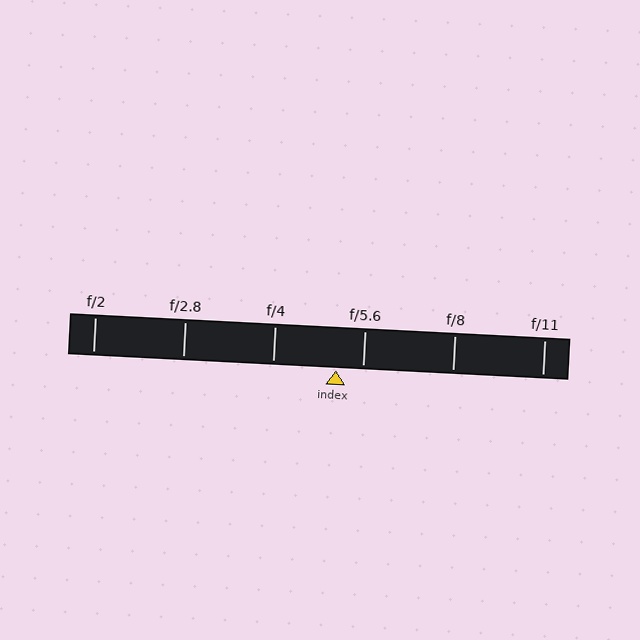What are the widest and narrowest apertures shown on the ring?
The widest aperture shown is f/2 and the narrowest is f/11.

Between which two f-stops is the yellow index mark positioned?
The index mark is between f/4 and f/5.6.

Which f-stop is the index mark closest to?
The index mark is closest to f/5.6.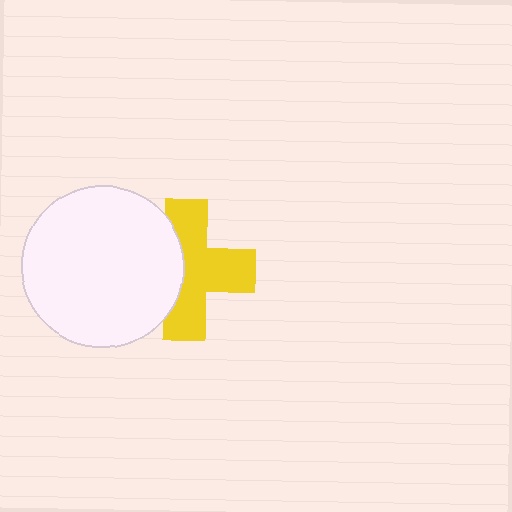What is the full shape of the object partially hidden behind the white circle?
The partially hidden object is a yellow cross.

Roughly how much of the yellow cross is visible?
About half of it is visible (roughly 64%).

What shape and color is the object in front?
The object in front is a white circle.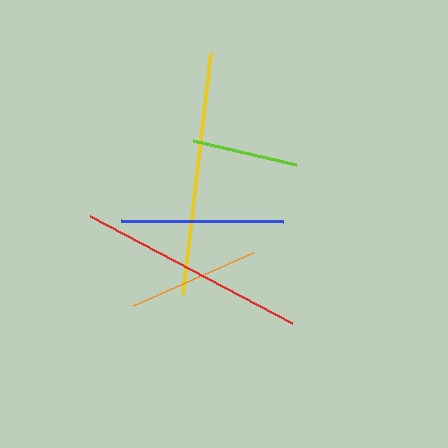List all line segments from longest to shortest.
From longest to shortest: yellow, red, blue, orange, lime.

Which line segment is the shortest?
The lime line is the shortest at approximately 105 pixels.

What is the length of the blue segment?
The blue segment is approximately 162 pixels long.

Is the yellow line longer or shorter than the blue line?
The yellow line is longer than the blue line.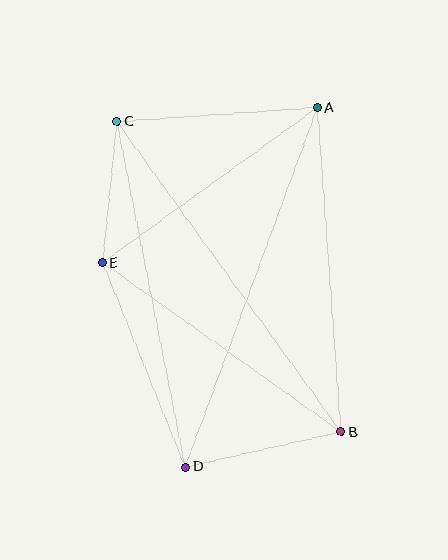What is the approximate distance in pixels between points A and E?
The distance between A and E is approximately 265 pixels.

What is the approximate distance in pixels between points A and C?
The distance between A and C is approximately 201 pixels.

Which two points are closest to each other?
Points C and E are closest to each other.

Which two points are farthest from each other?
Points B and C are farthest from each other.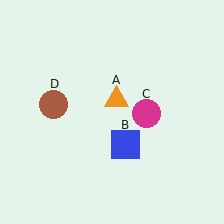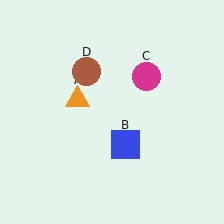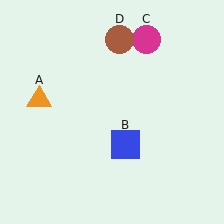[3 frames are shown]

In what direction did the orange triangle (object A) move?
The orange triangle (object A) moved left.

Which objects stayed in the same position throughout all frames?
Blue square (object B) remained stationary.